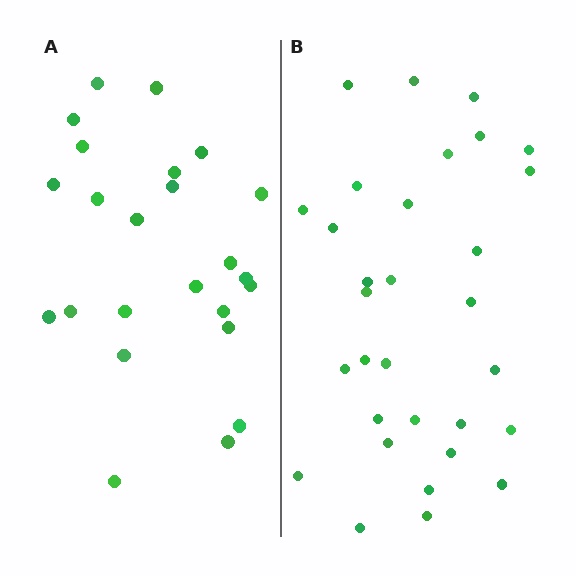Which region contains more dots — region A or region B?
Region B (the right region) has more dots.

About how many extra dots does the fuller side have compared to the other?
Region B has roughly 8 or so more dots than region A.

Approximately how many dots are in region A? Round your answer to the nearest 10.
About 20 dots. (The exact count is 24, which rounds to 20.)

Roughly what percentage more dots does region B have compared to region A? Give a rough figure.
About 30% more.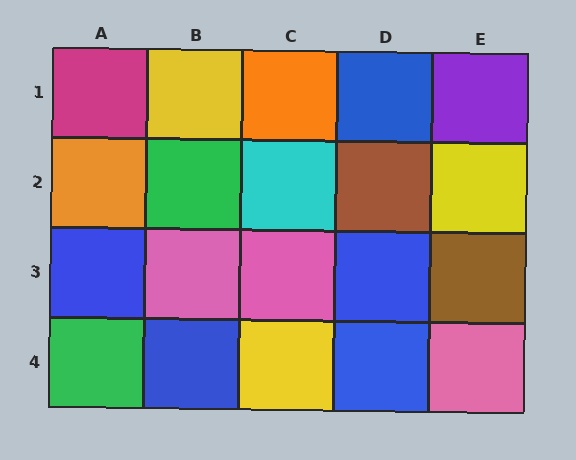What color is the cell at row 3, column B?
Pink.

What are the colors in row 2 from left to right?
Orange, green, cyan, brown, yellow.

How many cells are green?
2 cells are green.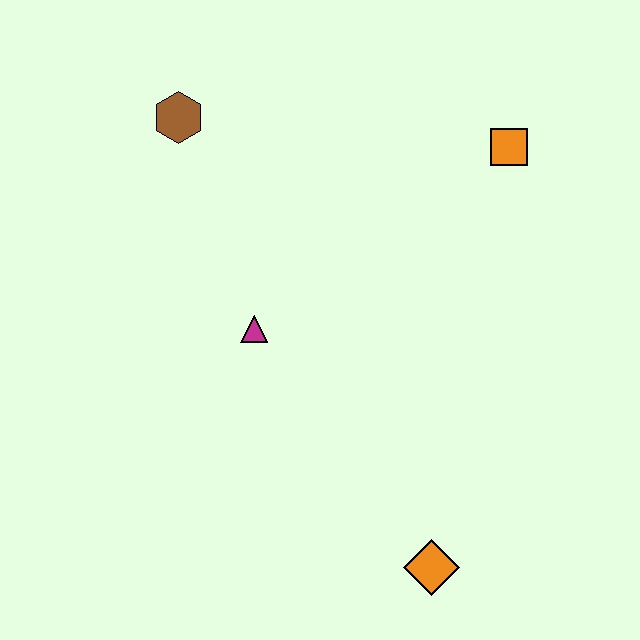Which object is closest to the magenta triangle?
The brown hexagon is closest to the magenta triangle.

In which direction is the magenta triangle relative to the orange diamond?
The magenta triangle is above the orange diamond.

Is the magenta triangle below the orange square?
Yes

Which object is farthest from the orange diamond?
The brown hexagon is farthest from the orange diamond.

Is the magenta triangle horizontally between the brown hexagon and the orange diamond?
Yes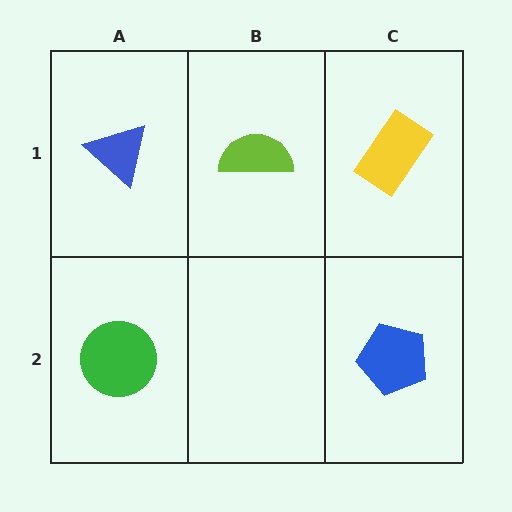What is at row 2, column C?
A blue pentagon.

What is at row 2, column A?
A green circle.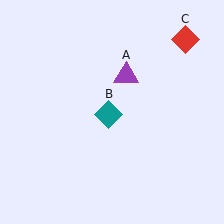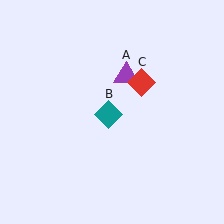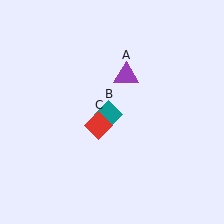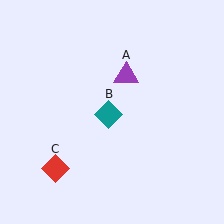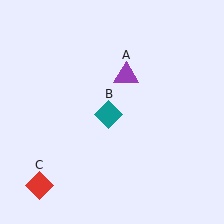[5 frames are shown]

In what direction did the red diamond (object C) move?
The red diamond (object C) moved down and to the left.